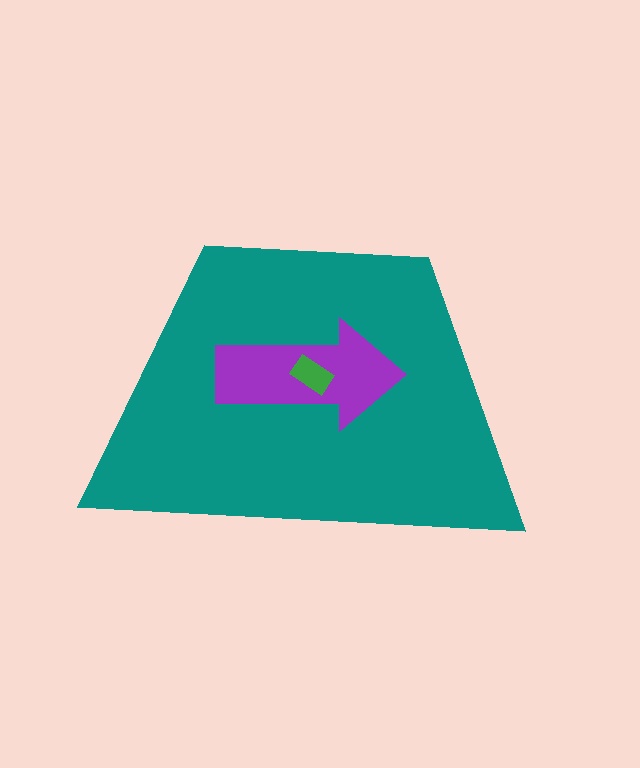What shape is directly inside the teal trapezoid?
The purple arrow.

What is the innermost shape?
The green rectangle.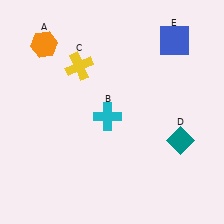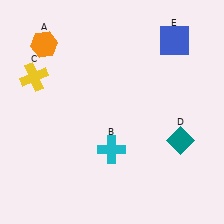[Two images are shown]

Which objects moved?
The objects that moved are: the cyan cross (B), the yellow cross (C).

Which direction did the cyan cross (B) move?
The cyan cross (B) moved down.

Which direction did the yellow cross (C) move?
The yellow cross (C) moved left.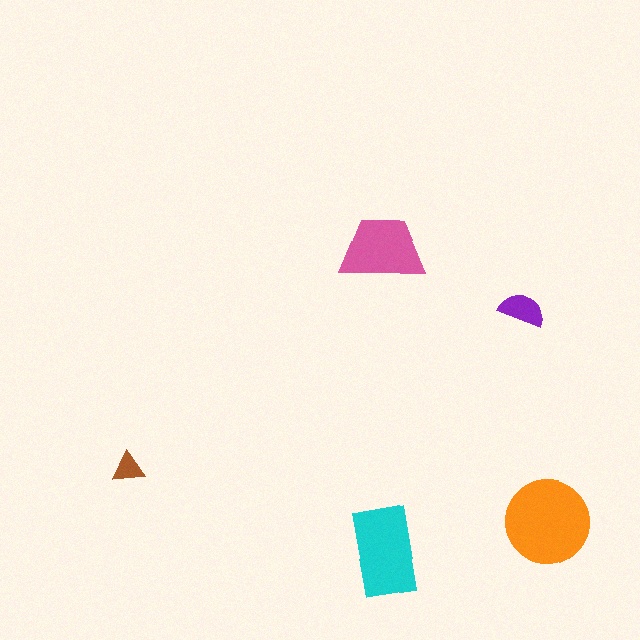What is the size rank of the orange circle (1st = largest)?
1st.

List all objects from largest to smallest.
The orange circle, the cyan rectangle, the pink trapezoid, the purple semicircle, the brown triangle.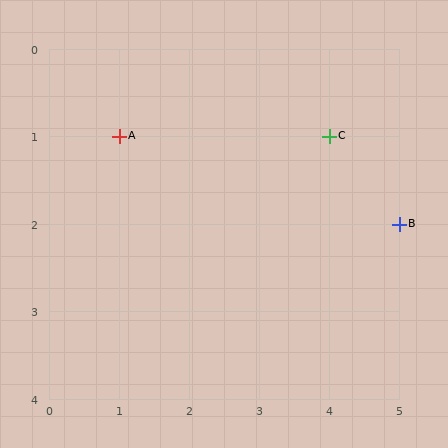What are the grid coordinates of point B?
Point B is at grid coordinates (5, 2).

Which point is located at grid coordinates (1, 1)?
Point A is at (1, 1).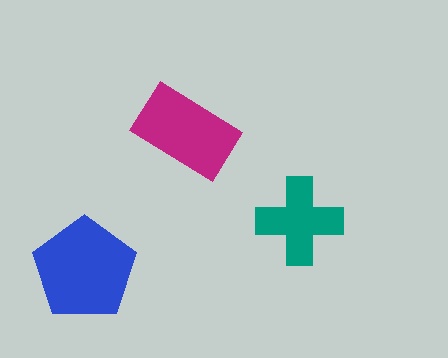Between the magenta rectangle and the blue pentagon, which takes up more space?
The blue pentagon.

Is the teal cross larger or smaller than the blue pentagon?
Smaller.